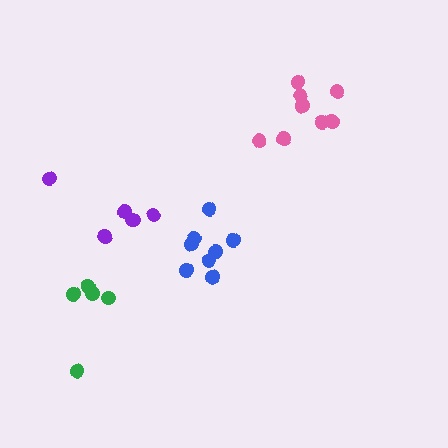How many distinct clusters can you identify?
There are 4 distinct clusters.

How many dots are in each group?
Group 1: 5 dots, Group 2: 8 dots, Group 3: 9 dots, Group 4: 6 dots (28 total).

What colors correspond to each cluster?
The clusters are colored: green, blue, pink, purple.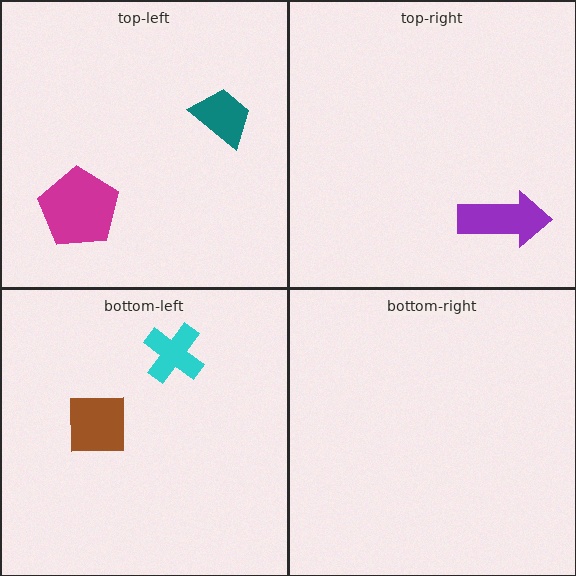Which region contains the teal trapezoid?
The top-left region.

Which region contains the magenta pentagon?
The top-left region.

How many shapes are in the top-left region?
2.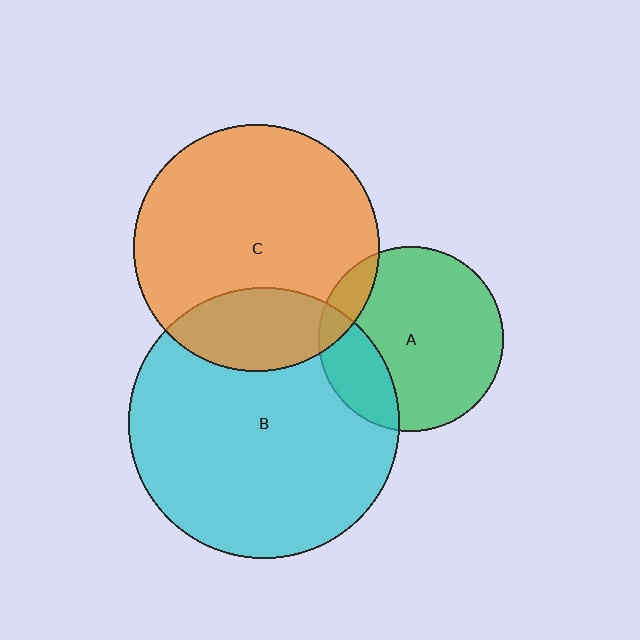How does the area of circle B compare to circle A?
Approximately 2.1 times.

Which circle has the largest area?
Circle B (cyan).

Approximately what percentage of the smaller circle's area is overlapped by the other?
Approximately 10%.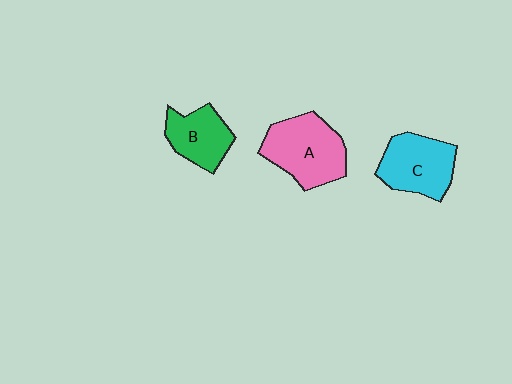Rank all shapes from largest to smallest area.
From largest to smallest: A (pink), C (cyan), B (green).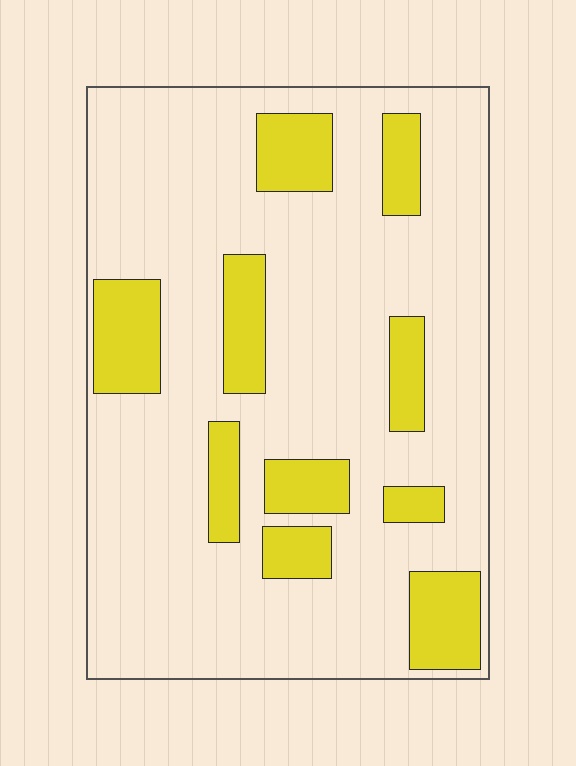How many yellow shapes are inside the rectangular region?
10.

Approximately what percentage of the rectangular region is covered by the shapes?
Approximately 20%.